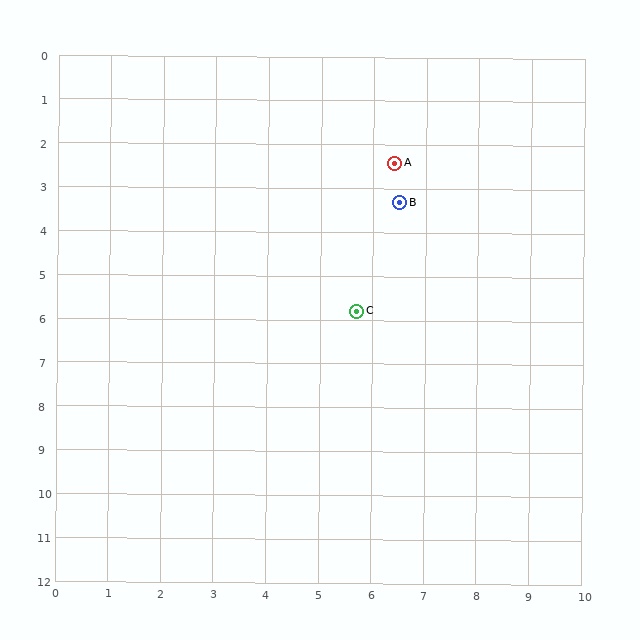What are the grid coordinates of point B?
Point B is at approximately (6.5, 3.3).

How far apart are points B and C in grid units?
Points B and C are about 2.6 grid units apart.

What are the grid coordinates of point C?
Point C is at approximately (5.7, 5.8).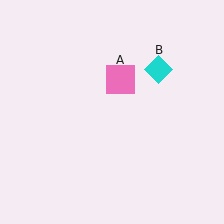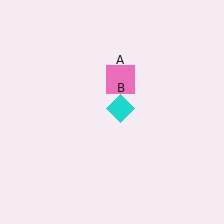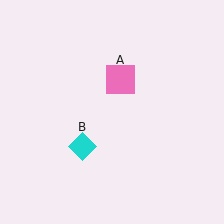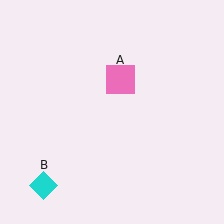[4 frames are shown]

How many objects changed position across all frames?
1 object changed position: cyan diamond (object B).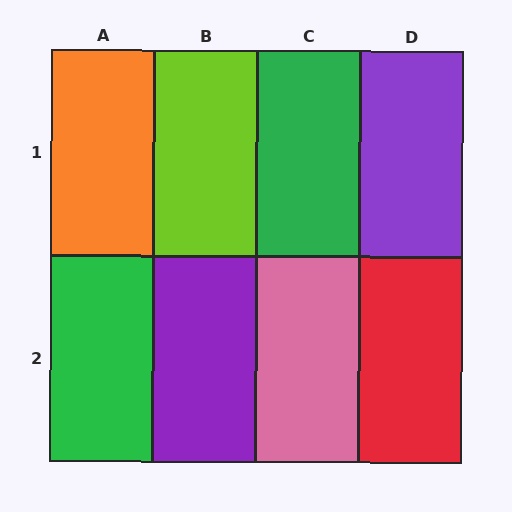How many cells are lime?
1 cell is lime.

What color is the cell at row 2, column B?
Purple.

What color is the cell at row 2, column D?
Red.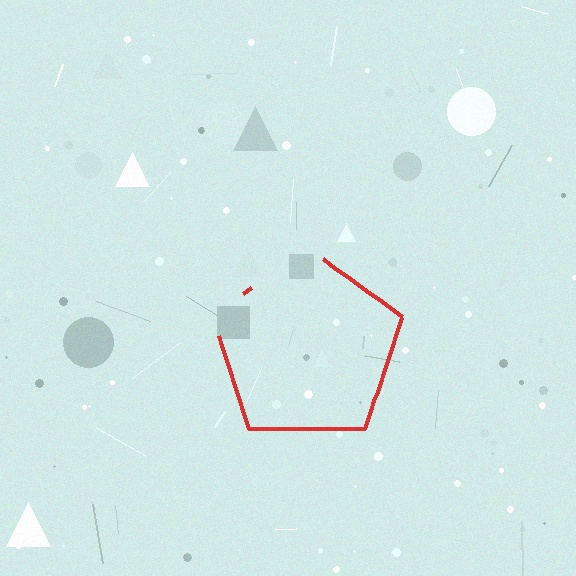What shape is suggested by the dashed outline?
The dashed outline suggests a pentagon.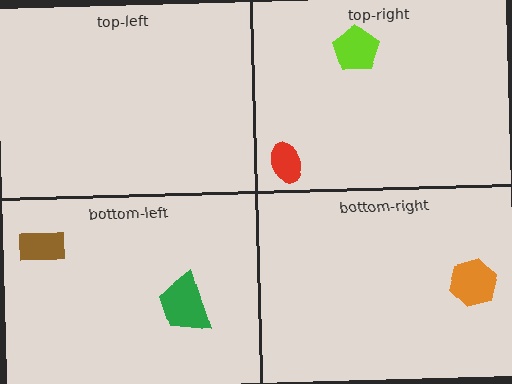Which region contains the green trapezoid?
The bottom-left region.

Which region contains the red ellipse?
The top-right region.